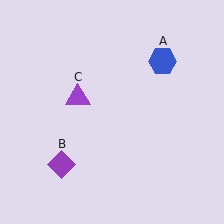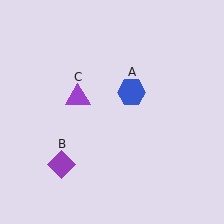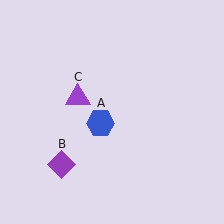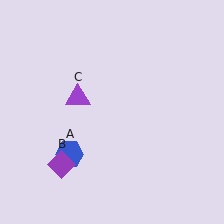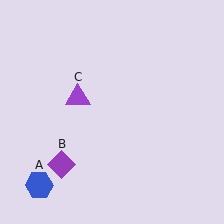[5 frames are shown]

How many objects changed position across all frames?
1 object changed position: blue hexagon (object A).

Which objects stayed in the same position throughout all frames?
Purple diamond (object B) and purple triangle (object C) remained stationary.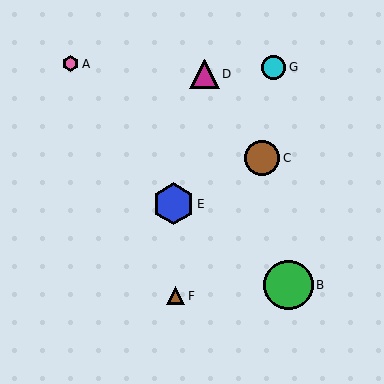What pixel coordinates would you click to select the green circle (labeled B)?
Click at (288, 285) to select the green circle B.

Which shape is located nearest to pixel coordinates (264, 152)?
The brown circle (labeled C) at (262, 158) is nearest to that location.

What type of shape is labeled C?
Shape C is a brown circle.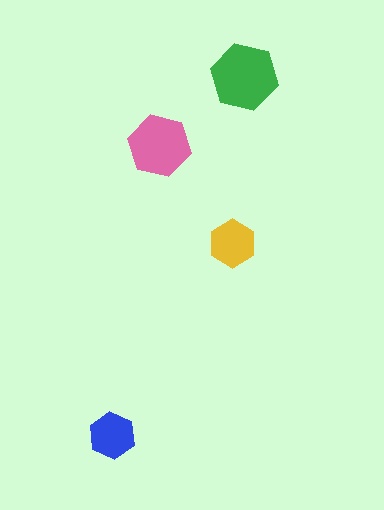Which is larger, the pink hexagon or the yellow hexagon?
The pink one.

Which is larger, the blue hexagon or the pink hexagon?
The pink one.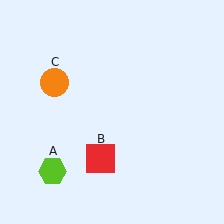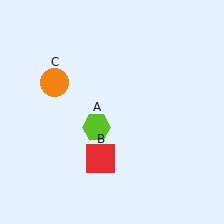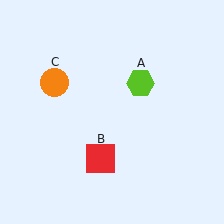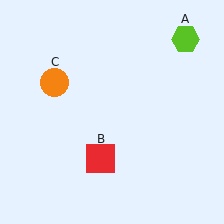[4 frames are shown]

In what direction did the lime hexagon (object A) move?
The lime hexagon (object A) moved up and to the right.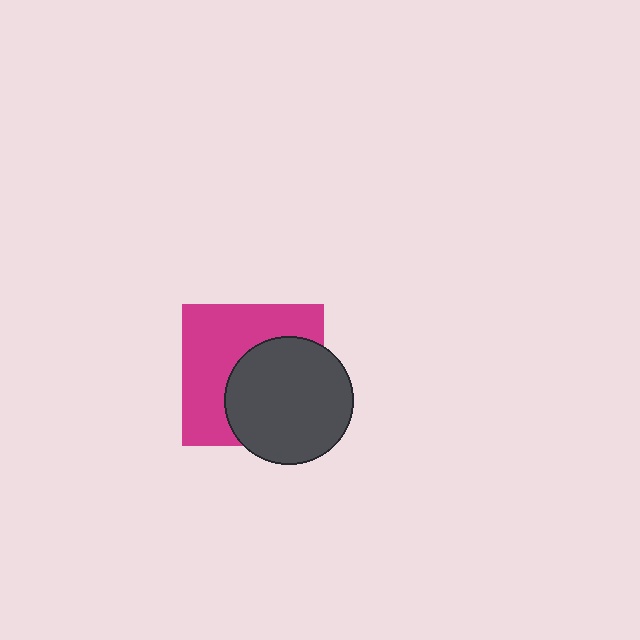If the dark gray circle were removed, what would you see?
You would see the complete magenta square.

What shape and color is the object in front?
The object in front is a dark gray circle.